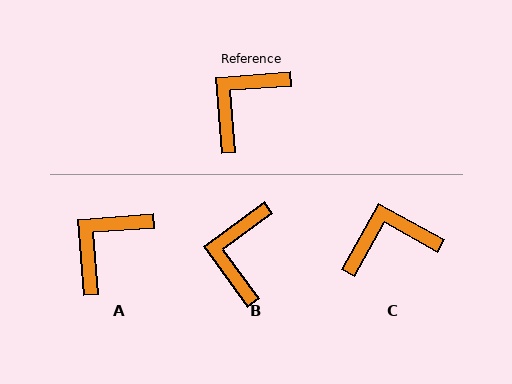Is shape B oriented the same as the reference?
No, it is off by about 32 degrees.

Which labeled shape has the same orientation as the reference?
A.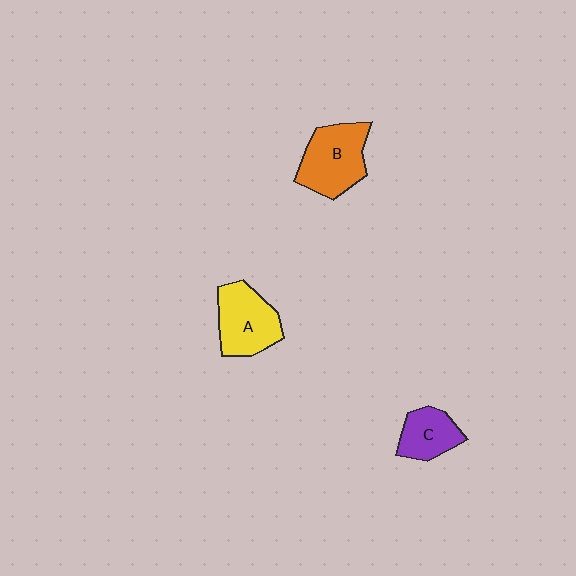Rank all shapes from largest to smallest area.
From largest to smallest: B (orange), A (yellow), C (purple).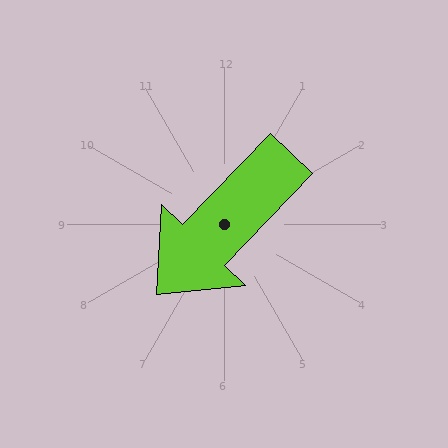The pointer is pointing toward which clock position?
Roughly 7 o'clock.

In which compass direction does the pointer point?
Southwest.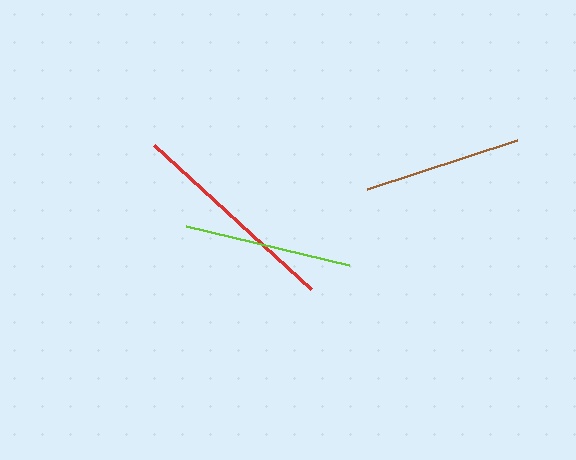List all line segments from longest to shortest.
From longest to shortest: red, lime, brown.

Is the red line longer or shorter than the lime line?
The red line is longer than the lime line.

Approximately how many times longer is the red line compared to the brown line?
The red line is approximately 1.3 times the length of the brown line.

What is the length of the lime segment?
The lime segment is approximately 167 pixels long.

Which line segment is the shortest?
The brown line is the shortest at approximately 158 pixels.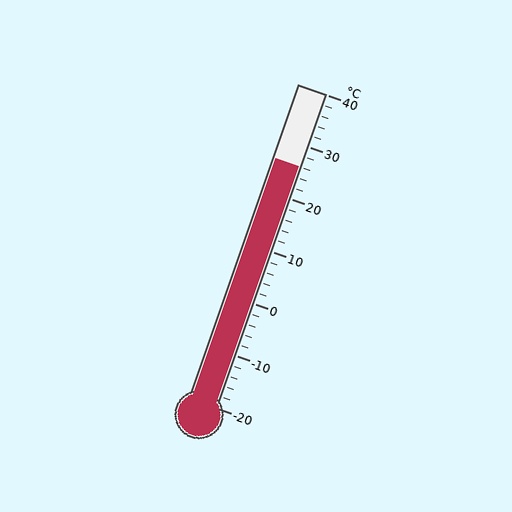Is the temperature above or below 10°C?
The temperature is above 10°C.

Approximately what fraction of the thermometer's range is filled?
The thermometer is filled to approximately 75% of its range.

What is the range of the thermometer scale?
The thermometer scale ranges from -20°C to 40°C.